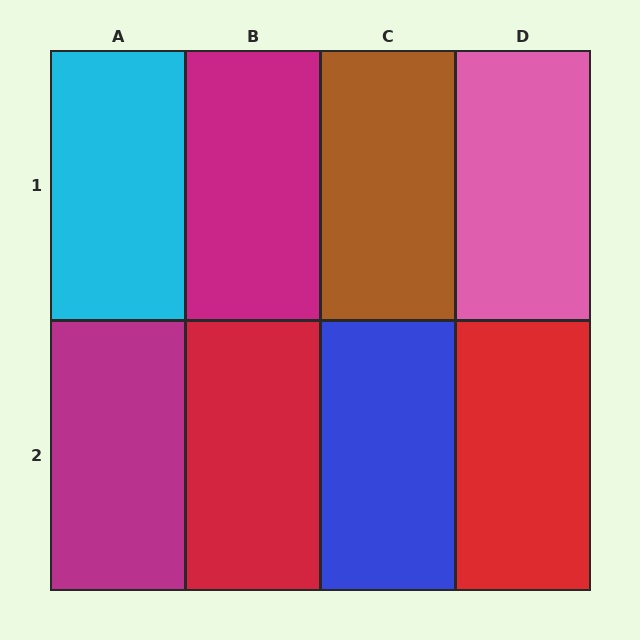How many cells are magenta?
2 cells are magenta.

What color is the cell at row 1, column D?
Pink.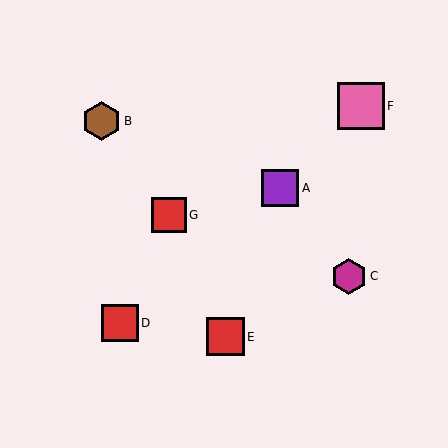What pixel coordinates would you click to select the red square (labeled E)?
Click at (225, 337) to select the red square E.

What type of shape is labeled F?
Shape F is a pink square.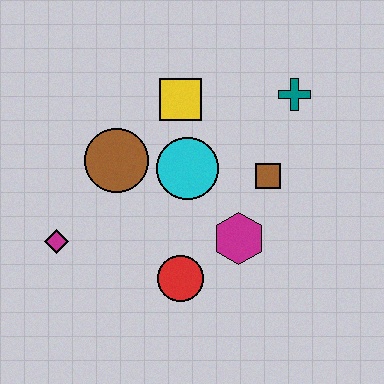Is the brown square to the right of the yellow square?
Yes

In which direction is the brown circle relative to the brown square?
The brown circle is to the left of the brown square.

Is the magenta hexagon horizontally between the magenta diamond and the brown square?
Yes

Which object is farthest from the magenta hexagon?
The magenta diamond is farthest from the magenta hexagon.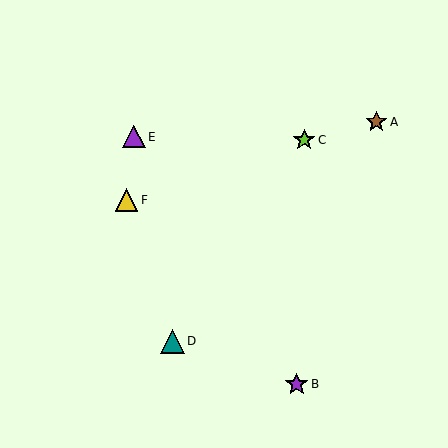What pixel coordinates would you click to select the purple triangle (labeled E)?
Click at (134, 137) to select the purple triangle E.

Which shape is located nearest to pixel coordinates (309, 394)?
The purple star (labeled B) at (297, 384) is nearest to that location.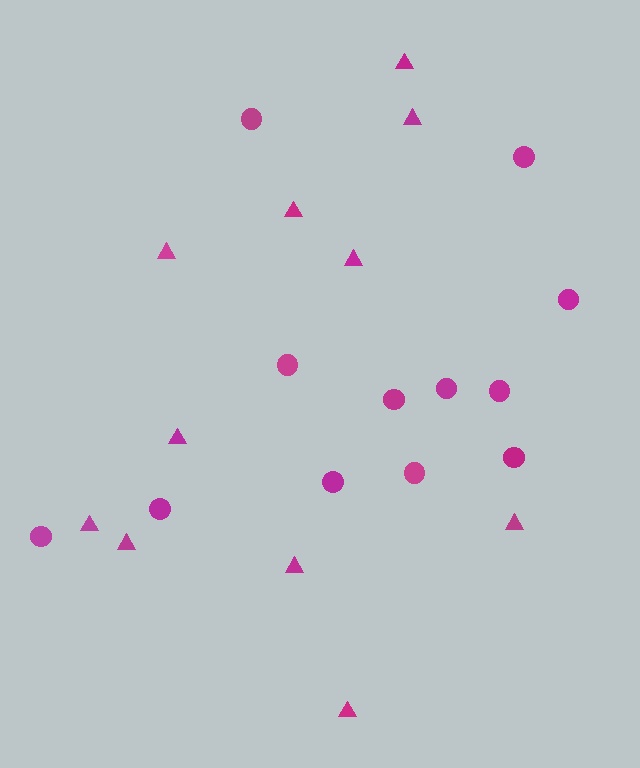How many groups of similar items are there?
There are 2 groups: one group of triangles (11) and one group of circles (12).